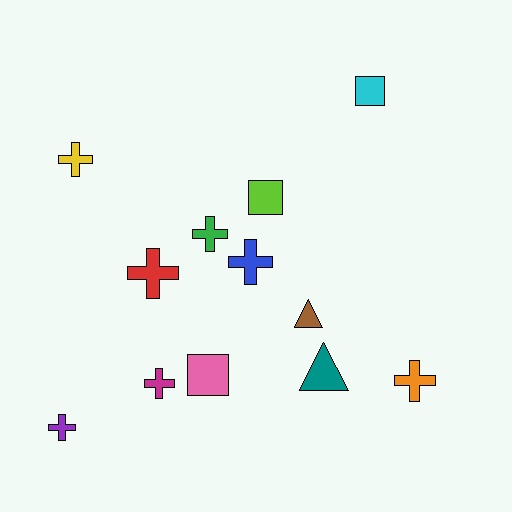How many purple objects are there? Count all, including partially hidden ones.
There is 1 purple object.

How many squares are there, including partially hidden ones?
There are 3 squares.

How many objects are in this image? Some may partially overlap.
There are 12 objects.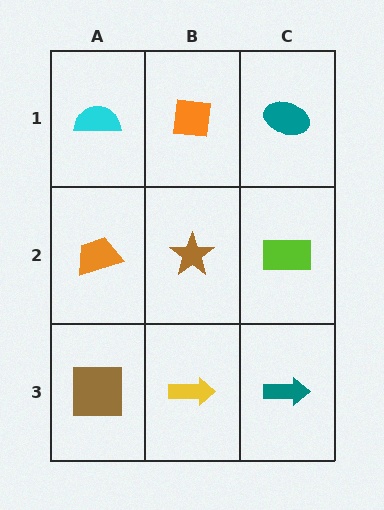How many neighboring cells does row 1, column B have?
3.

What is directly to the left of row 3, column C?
A yellow arrow.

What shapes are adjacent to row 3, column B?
A brown star (row 2, column B), a brown square (row 3, column A), a teal arrow (row 3, column C).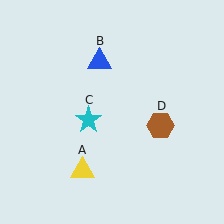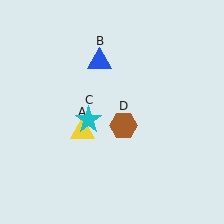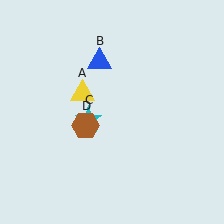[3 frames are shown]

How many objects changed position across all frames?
2 objects changed position: yellow triangle (object A), brown hexagon (object D).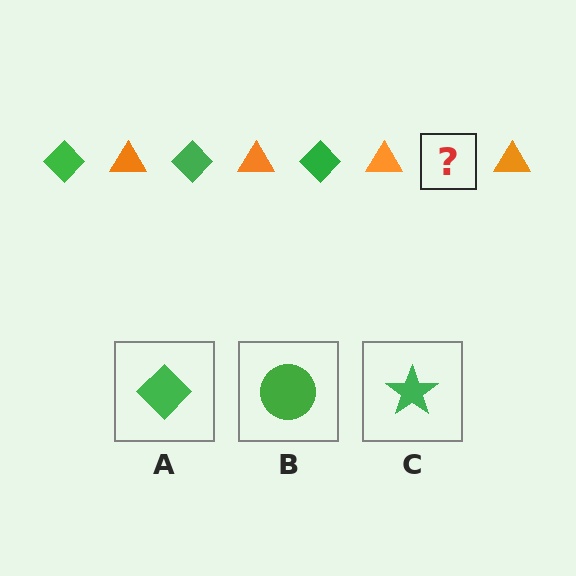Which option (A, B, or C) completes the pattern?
A.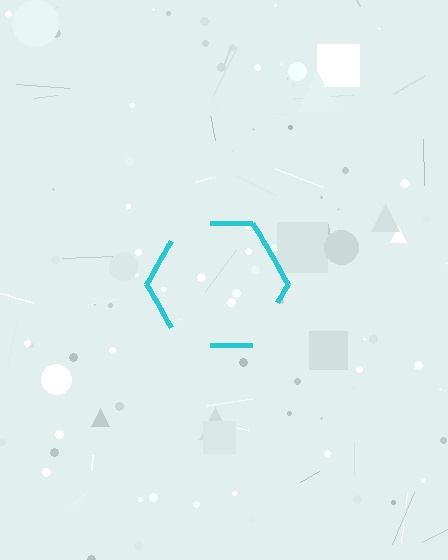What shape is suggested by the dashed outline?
The dashed outline suggests a hexagon.